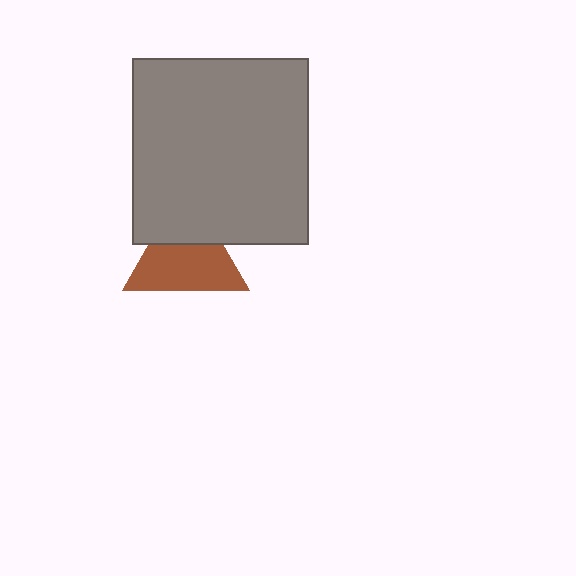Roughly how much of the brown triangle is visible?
Most of it is visible (roughly 65%).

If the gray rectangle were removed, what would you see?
You would see the complete brown triangle.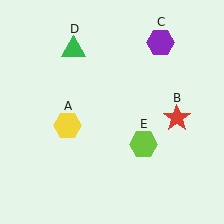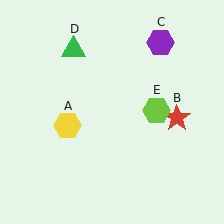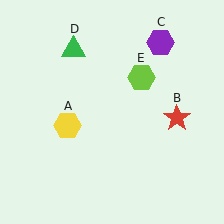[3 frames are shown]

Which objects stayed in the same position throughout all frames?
Yellow hexagon (object A) and red star (object B) and purple hexagon (object C) and green triangle (object D) remained stationary.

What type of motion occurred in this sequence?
The lime hexagon (object E) rotated counterclockwise around the center of the scene.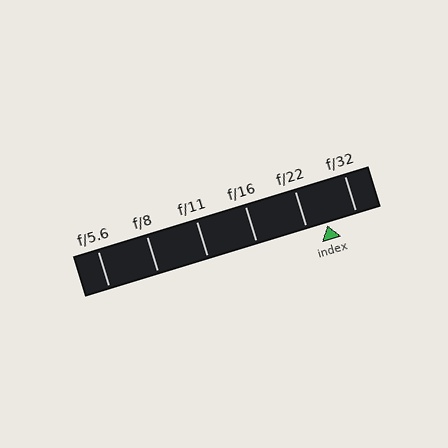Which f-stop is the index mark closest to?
The index mark is closest to f/22.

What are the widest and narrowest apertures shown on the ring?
The widest aperture shown is f/5.6 and the narrowest is f/32.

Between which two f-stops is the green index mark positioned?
The index mark is between f/22 and f/32.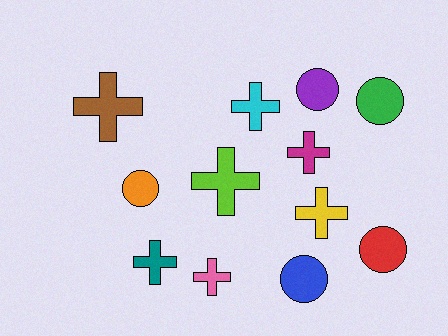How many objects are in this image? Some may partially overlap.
There are 12 objects.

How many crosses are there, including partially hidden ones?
There are 7 crosses.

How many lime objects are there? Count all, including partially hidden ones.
There is 1 lime object.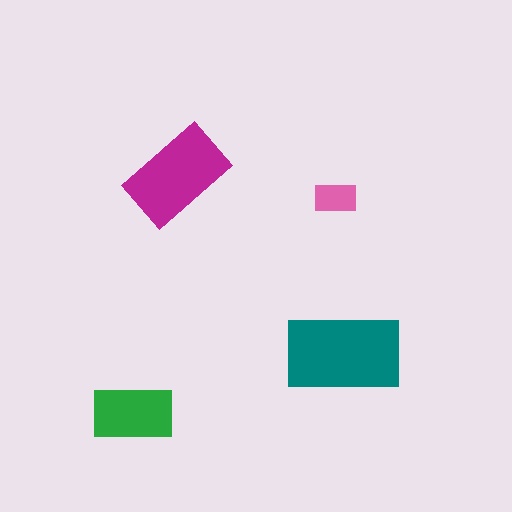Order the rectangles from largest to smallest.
the teal one, the magenta one, the green one, the pink one.